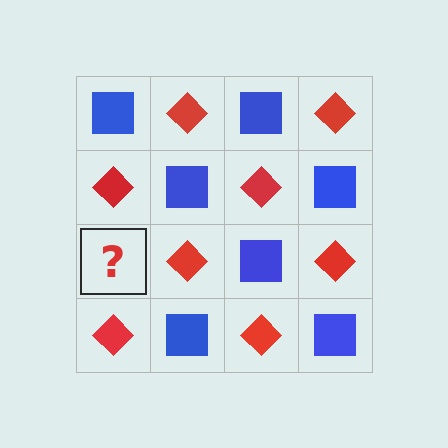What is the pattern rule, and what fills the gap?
The rule is that it alternates blue square and red diamond in a checkerboard pattern. The gap should be filled with a blue square.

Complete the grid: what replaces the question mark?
The question mark should be replaced with a blue square.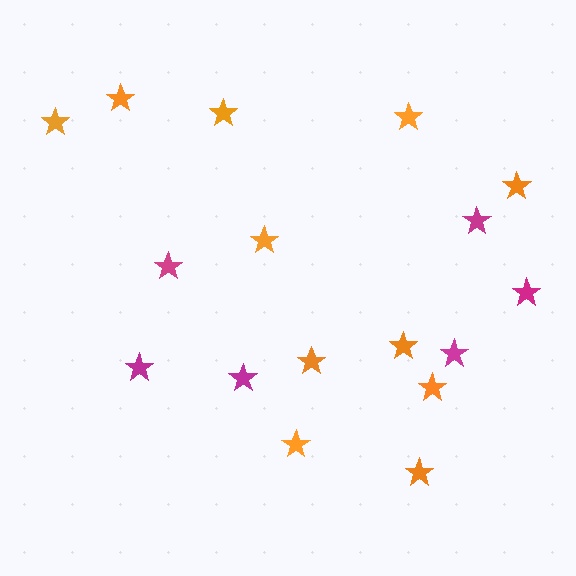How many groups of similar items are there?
There are 2 groups: one group of magenta stars (6) and one group of orange stars (11).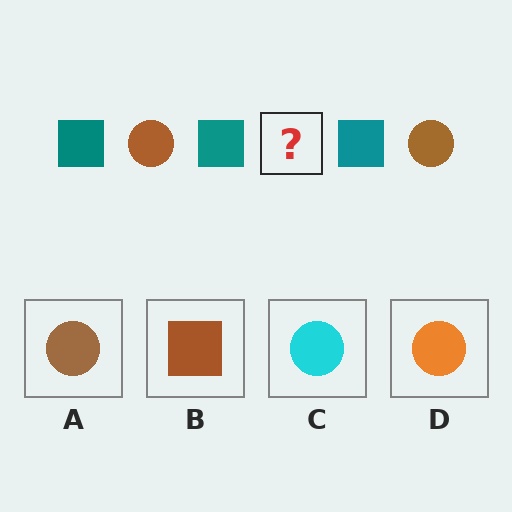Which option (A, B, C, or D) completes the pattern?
A.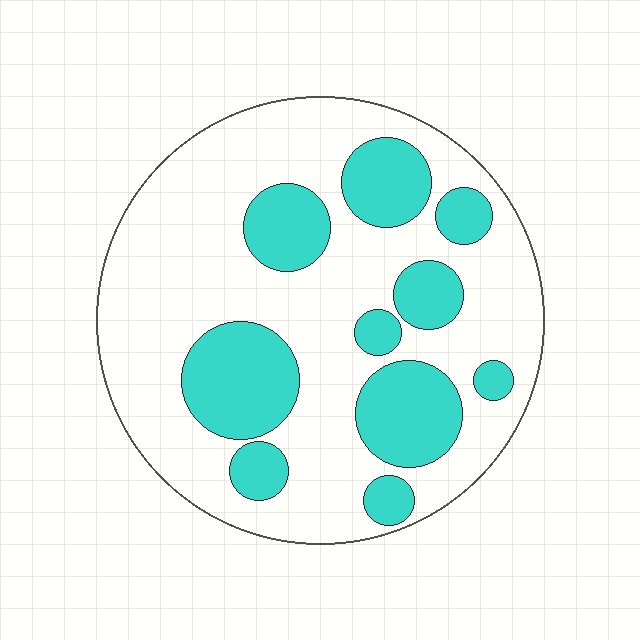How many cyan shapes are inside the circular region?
10.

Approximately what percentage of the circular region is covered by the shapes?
Approximately 30%.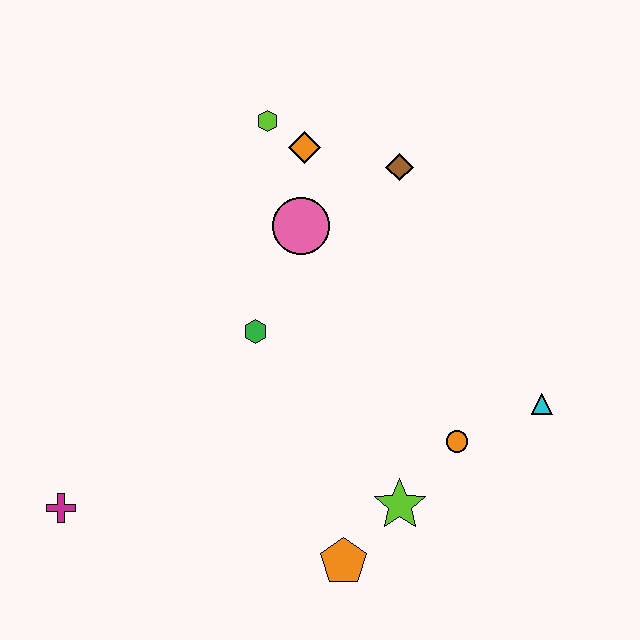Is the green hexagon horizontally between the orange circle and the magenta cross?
Yes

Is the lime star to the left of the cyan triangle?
Yes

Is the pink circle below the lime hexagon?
Yes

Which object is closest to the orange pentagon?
The lime star is closest to the orange pentagon.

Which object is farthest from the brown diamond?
The magenta cross is farthest from the brown diamond.